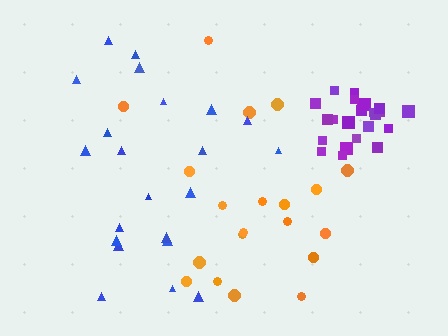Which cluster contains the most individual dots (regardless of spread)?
Purple (23).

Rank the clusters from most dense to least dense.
purple, blue, orange.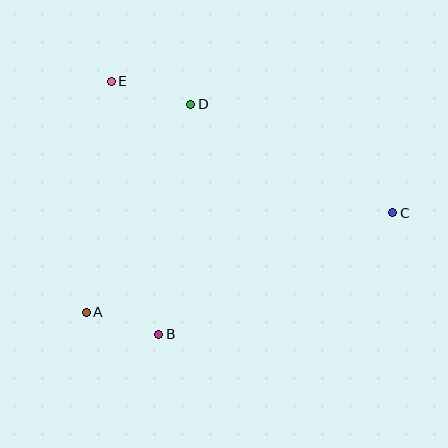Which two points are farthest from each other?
Points A and C are farthest from each other.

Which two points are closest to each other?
Points A and B are closest to each other.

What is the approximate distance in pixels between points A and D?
The distance between A and D is approximately 233 pixels.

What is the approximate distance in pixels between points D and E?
The distance between D and E is approximately 82 pixels.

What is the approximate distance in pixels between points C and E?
The distance between C and E is approximately 311 pixels.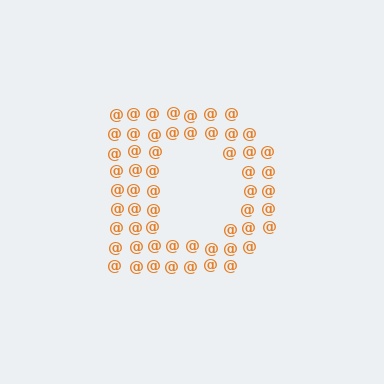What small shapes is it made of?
It is made of small at signs.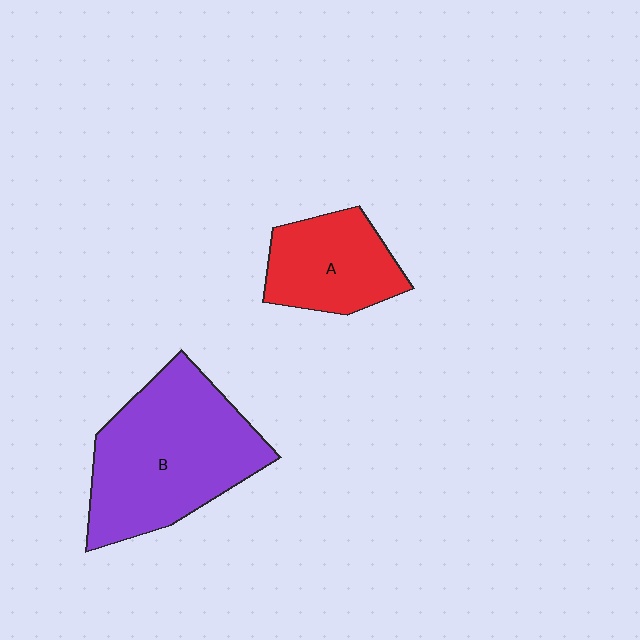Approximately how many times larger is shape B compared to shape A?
Approximately 1.9 times.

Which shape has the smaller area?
Shape A (red).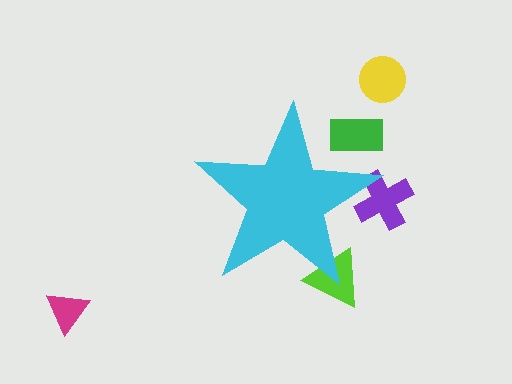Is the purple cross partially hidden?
Yes, the purple cross is partially hidden behind the cyan star.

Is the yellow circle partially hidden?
No, the yellow circle is fully visible.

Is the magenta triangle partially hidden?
No, the magenta triangle is fully visible.